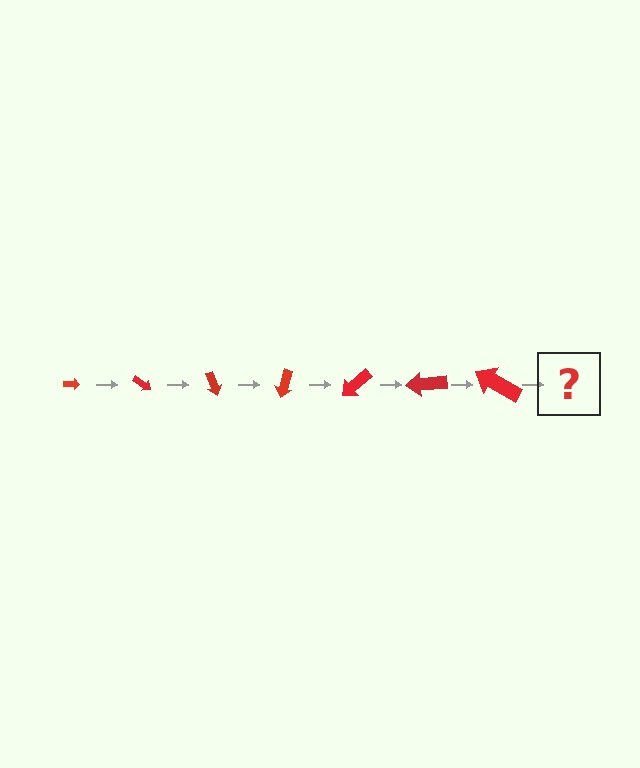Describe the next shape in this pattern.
It should be an arrow, larger than the previous one and rotated 245 degrees from the start.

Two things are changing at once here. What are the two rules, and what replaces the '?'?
The two rules are that the arrow grows larger each step and it rotates 35 degrees each step. The '?' should be an arrow, larger than the previous one and rotated 245 degrees from the start.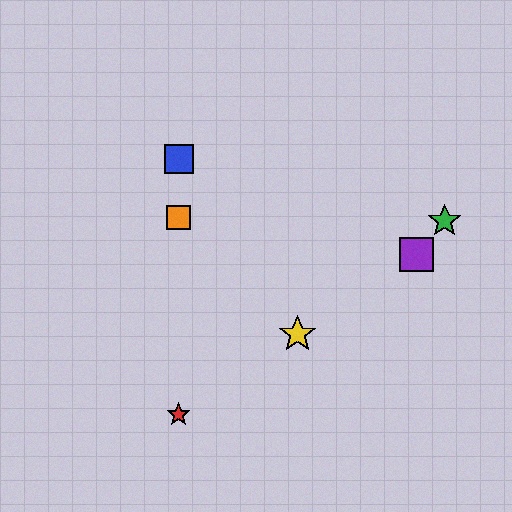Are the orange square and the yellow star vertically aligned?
No, the orange square is at x≈179 and the yellow star is at x≈298.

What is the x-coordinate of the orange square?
The orange square is at x≈179.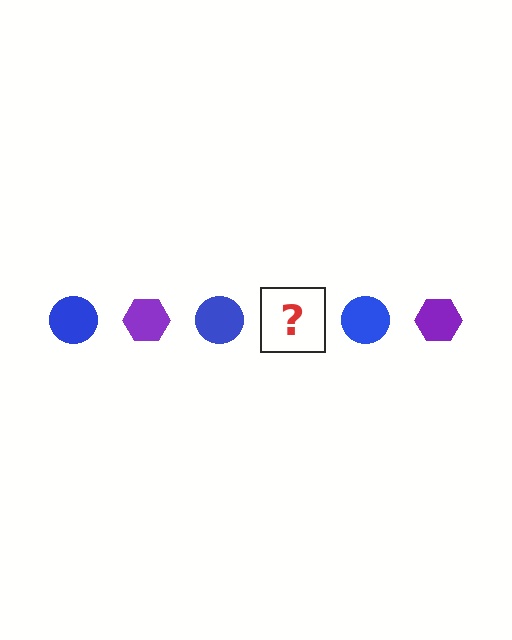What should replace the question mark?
The question mark should be replaced with a purple hexagon.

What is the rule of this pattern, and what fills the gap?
The rule is that the pattern alternates between blue circle and purple hexagon. The gap should be filled with a purple hexagon.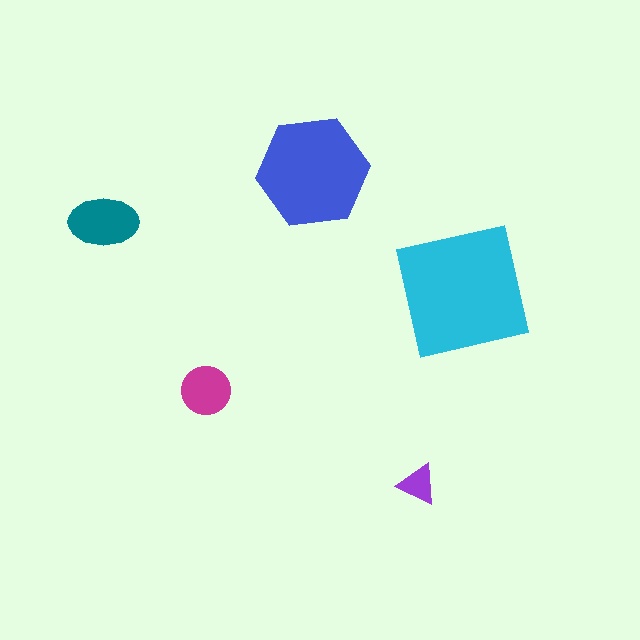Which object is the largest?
The cyan square.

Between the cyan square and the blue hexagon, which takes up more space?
The cyan square.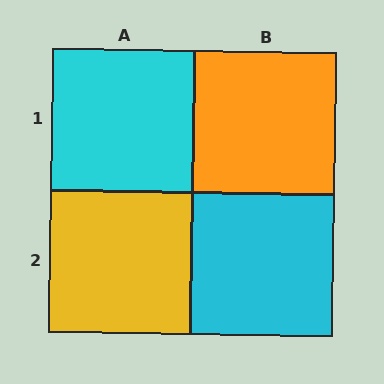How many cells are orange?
1 cell is orange.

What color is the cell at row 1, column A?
Cyan.